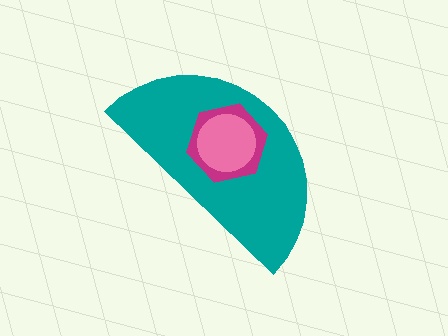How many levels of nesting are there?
3.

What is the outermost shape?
The teal semicircle.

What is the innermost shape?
The pink circle.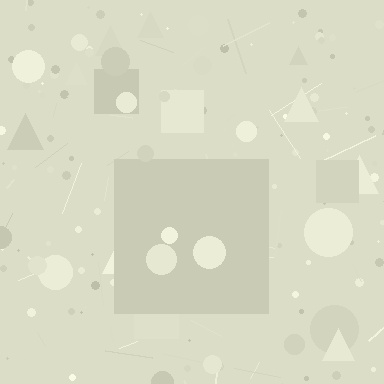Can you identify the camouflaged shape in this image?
The camouflaged shape is a square.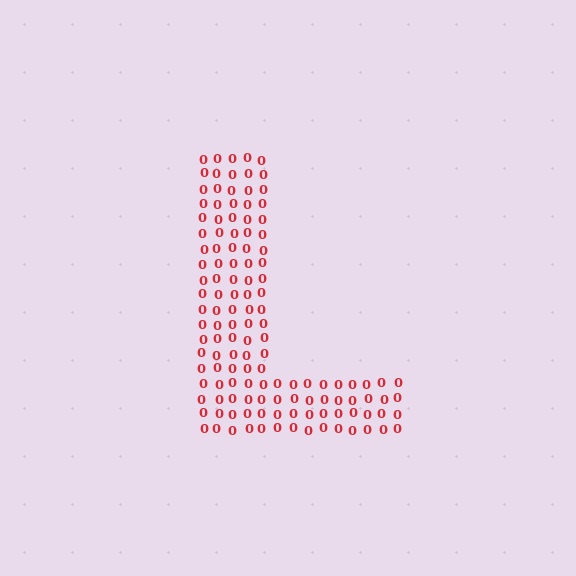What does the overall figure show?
The overall figure shows the letter L.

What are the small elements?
The small elements are digit 0's.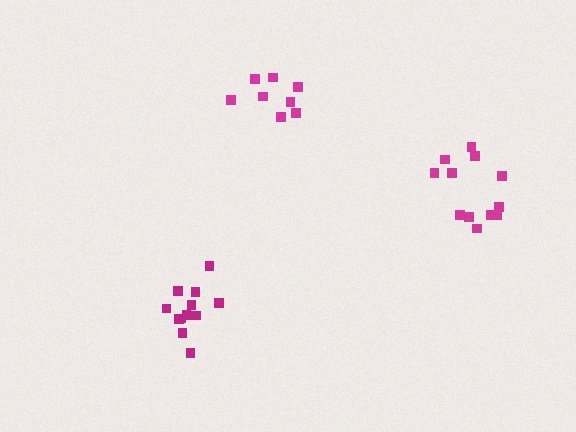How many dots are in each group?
Group 1: 8 dots, Group 2: 12 dots, Group 3: 12 dots (32 total).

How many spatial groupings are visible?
There are 3 spatial groupings.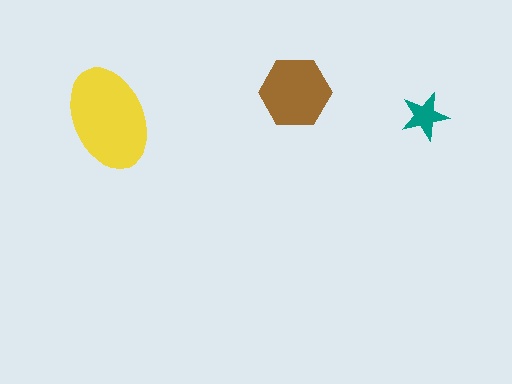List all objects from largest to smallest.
The yellow ellipse, the brown hexagon, the teal star.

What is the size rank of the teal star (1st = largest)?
3rd.